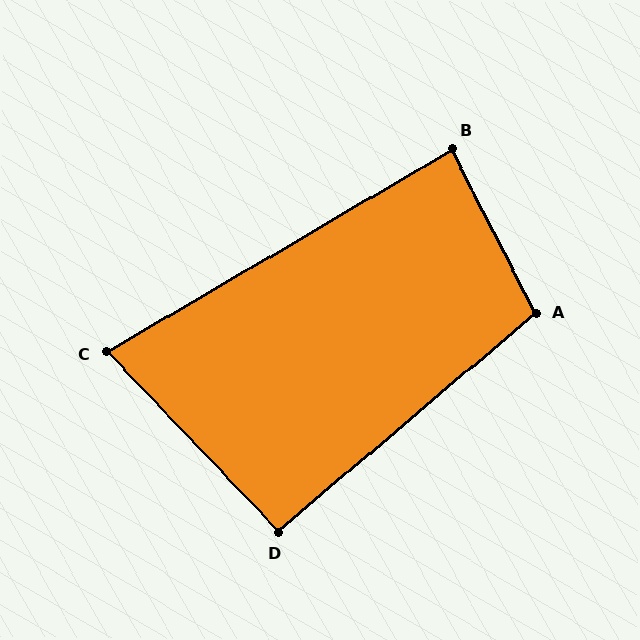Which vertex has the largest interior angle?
A, at approximately 103 degrees.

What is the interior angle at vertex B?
Approximately 87 degrees (approximately right).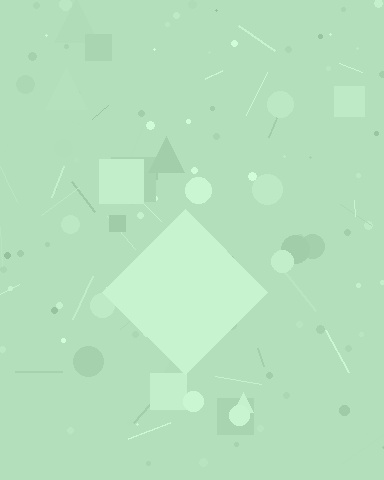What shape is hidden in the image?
A diamond is hidden in the image.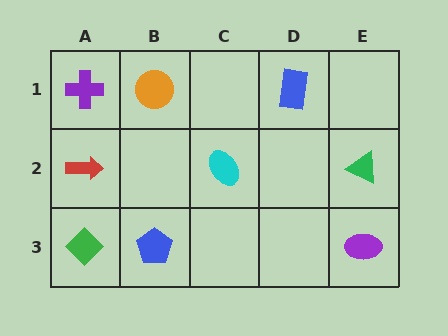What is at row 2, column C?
A cyan ellipse.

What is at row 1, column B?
An orange circle.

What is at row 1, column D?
A blue rectangle.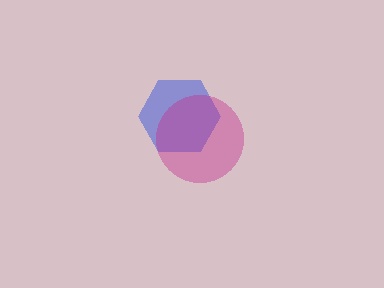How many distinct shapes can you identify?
There are 2 distinct shapes: a blue hexagon, a magenta circle.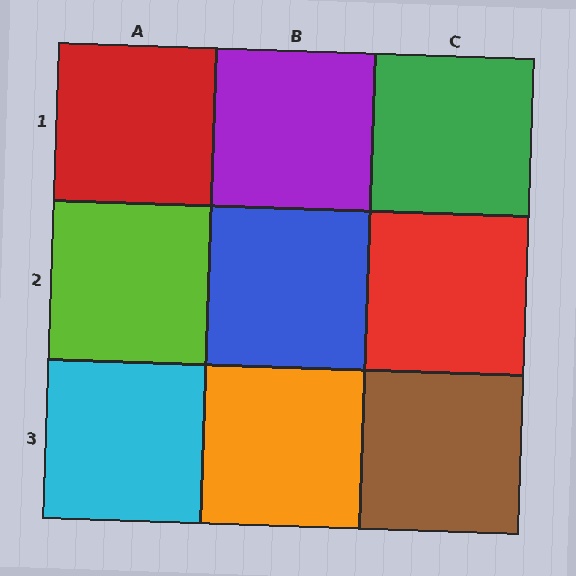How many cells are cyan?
1 cell is cyan.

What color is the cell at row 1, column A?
Red.